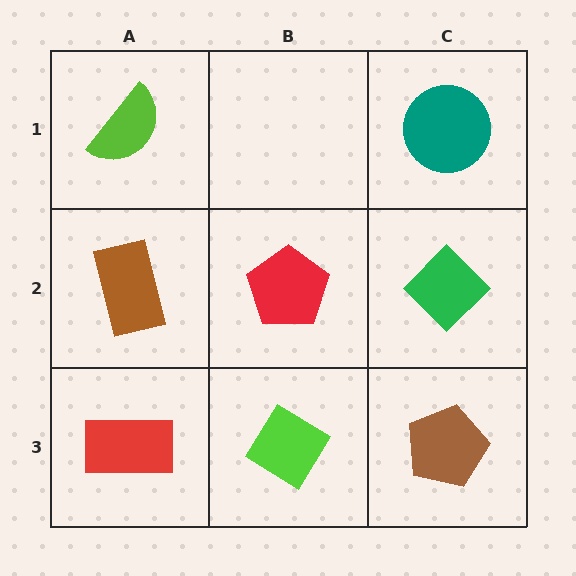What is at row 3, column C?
A brown pentagon.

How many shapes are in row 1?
2 shapes.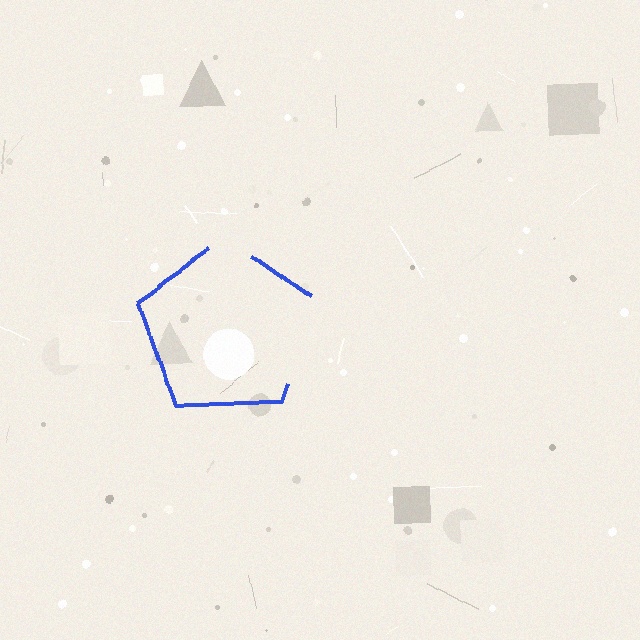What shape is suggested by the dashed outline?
The dashed outline suggests a pentagon.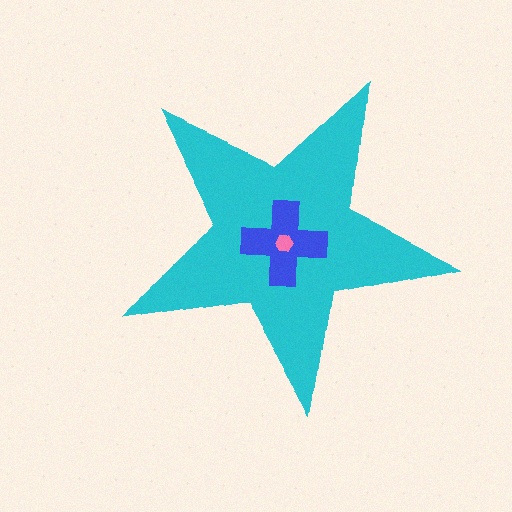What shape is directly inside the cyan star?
The blue cross.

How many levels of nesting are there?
3.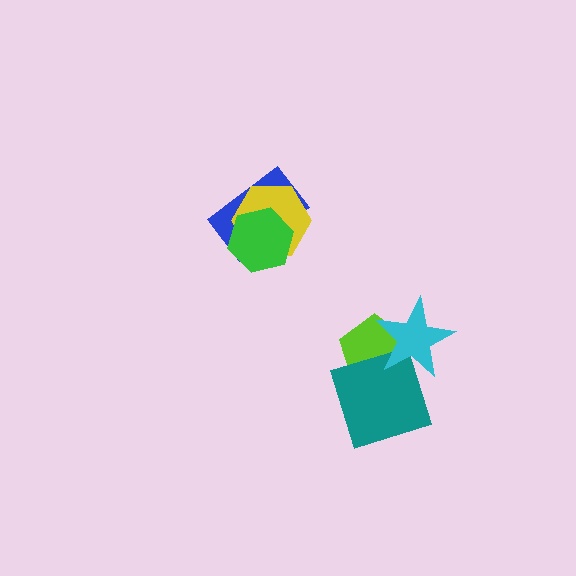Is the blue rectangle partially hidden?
Yes, it is partially covered by another shape.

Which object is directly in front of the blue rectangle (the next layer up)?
The yellow hexagon is directly in front of the blue rectangle.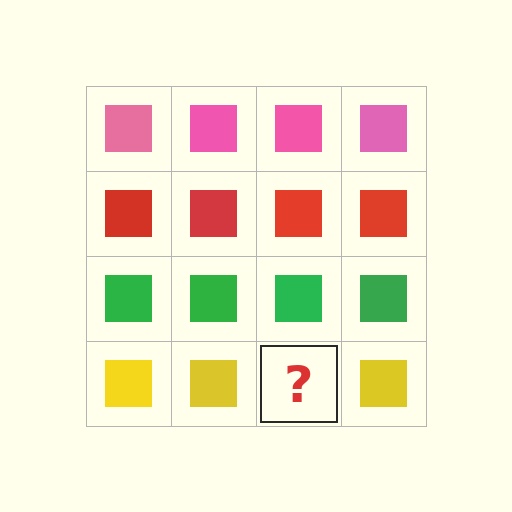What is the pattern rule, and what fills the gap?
The rule is that each row has a consistent color. The gap should be filled with a yellow square.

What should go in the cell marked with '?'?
The missing cell should contain a yellow square.